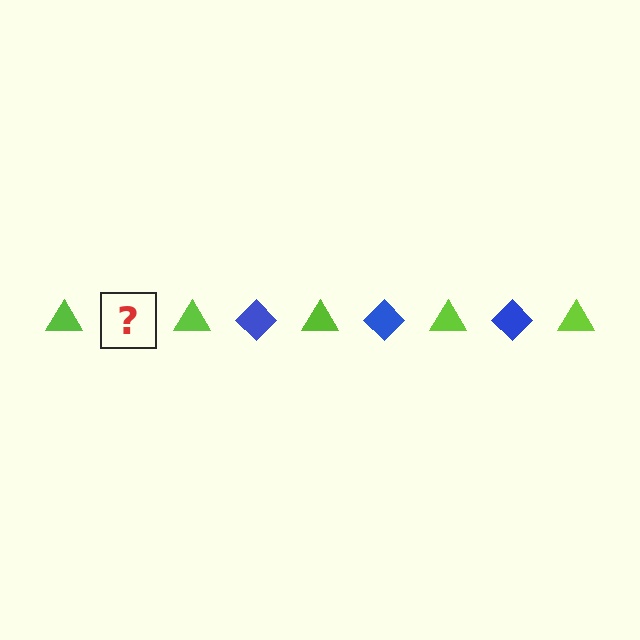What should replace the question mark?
The question mark should be replaced with a blue diamond.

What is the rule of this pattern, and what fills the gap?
The rule is that the pattern alternates between lime triangle and blue diamond. The gap should be filled with a blue diamond.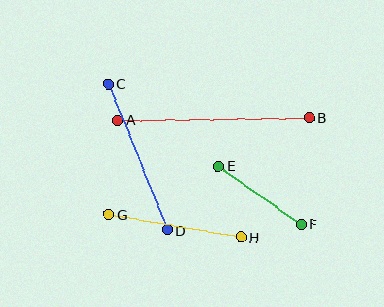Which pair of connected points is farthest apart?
Points A and B are farthest apart.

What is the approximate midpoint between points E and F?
The midpoint is at approximately (260, 195) pixels.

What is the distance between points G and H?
The distance is approximately 134 pixels.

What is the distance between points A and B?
The distance is approximately 192 pixels.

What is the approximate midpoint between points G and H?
The midpoint is at approximately (175, 226) pixels.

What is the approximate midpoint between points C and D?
The midpoint is at approximately (138, 157) pixels.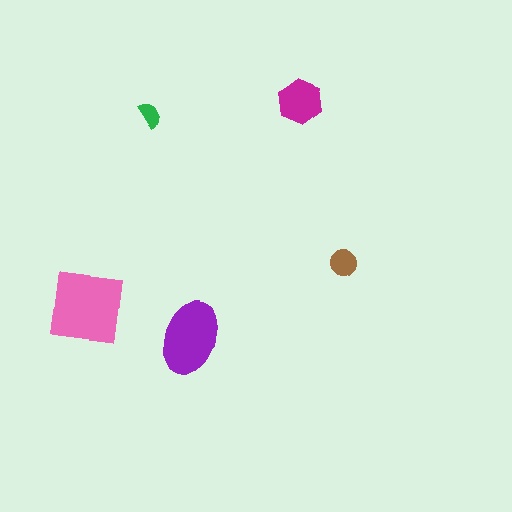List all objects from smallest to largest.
The green semicircle, the brown circle, the magenta hexagon, the purple ellipse, the pink square.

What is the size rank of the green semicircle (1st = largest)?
5th.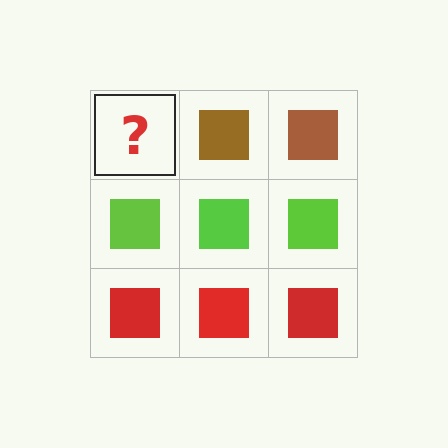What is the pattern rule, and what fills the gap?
The rule is that each row has a consistent color. The gap should be filled with a brown square.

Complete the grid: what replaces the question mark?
The question mark should be replaced with a brown square.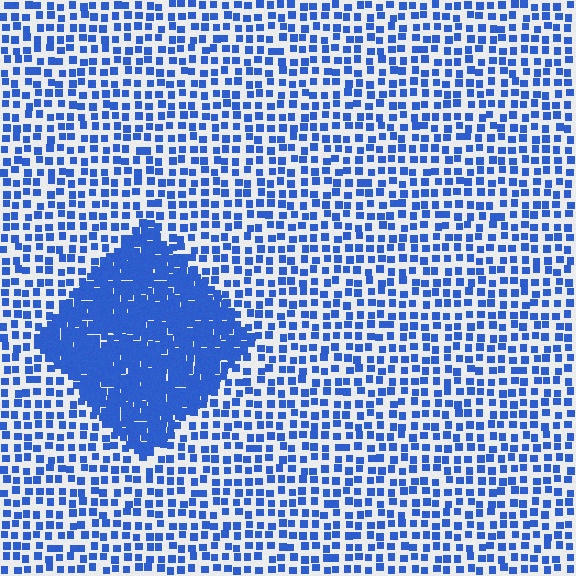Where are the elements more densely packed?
The elements are more densely packed inside the diamond boundary.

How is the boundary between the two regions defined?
The boundary is defined by a change in element density (approximately 2.7x ratio). All elements are the same color, size, and shape.